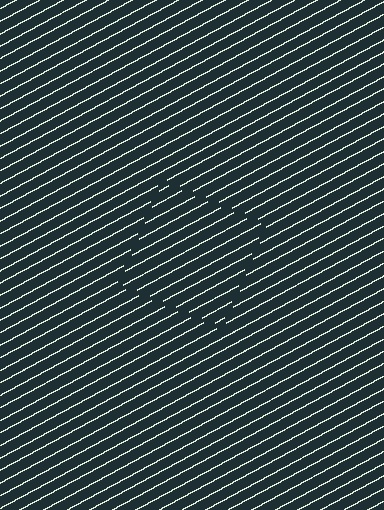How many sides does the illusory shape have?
4 sides — the line-ends trace a square.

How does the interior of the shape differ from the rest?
The interior of the shape contains the same grating, shifted by half a period — the contour is defined by the phase discontinuity where line-ends from the inner and outer gratings abut.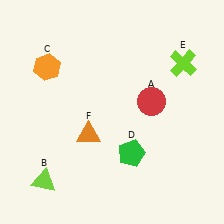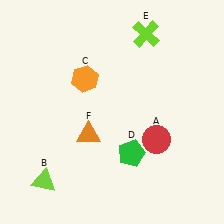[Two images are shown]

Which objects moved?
The objects that moved are: the red circle (A), the orange hexagon (C), the lime cross (E).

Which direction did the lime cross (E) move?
The lime cross (E) moved left.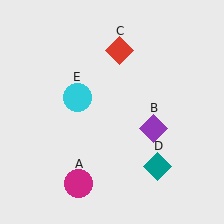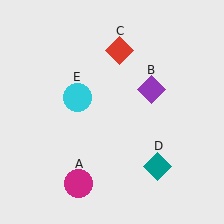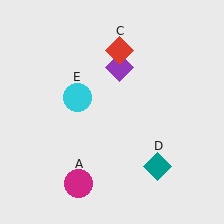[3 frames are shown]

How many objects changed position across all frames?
1 object changed position: purple diamond (object B).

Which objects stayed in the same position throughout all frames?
Magenta circle (object A) and red diamond (object C) and teal diamond (object D) and cyan circle (object E) remained stationary.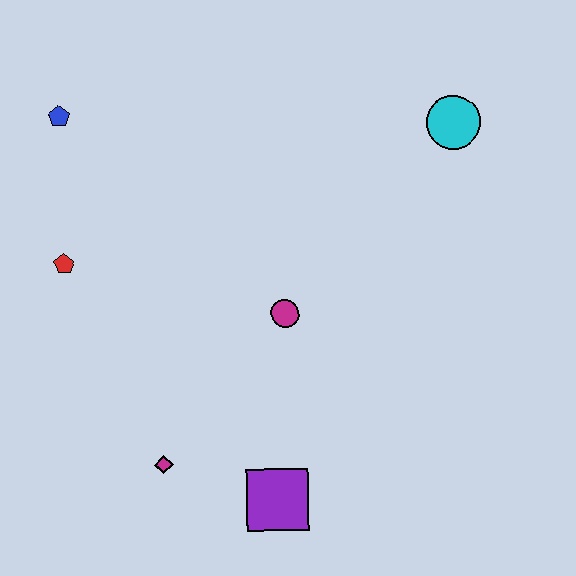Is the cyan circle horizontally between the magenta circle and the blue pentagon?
No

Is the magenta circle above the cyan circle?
No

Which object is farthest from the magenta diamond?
The cyan circle is farthest from the magenta diamond.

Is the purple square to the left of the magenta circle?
Yes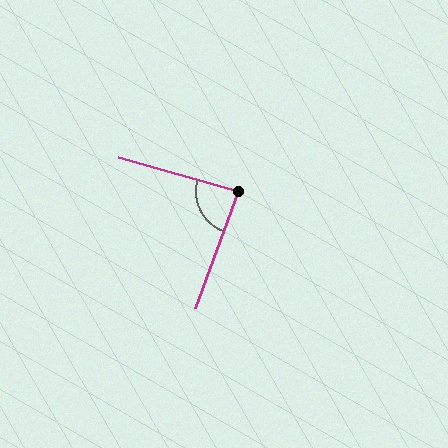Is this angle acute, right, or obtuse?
It is approximately a right angle.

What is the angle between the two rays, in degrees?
Approximately 86 degrees.